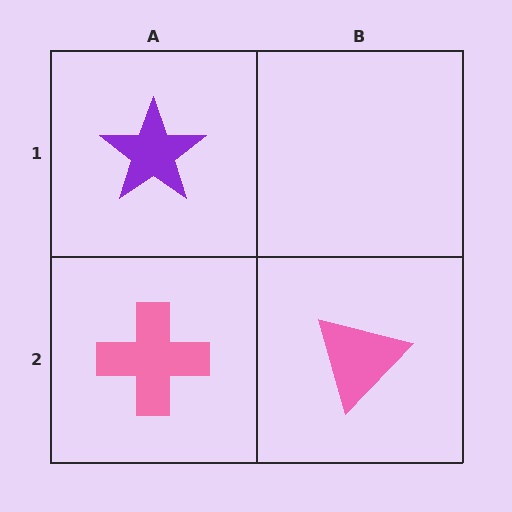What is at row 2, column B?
A pink triangle.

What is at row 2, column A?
A pink cross.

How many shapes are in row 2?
2 shapes.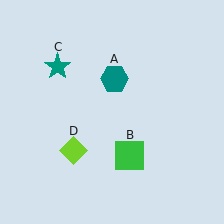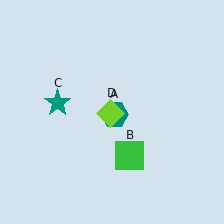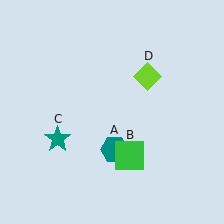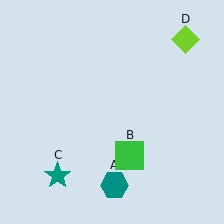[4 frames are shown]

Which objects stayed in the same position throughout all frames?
Green square (object B) remained stationary.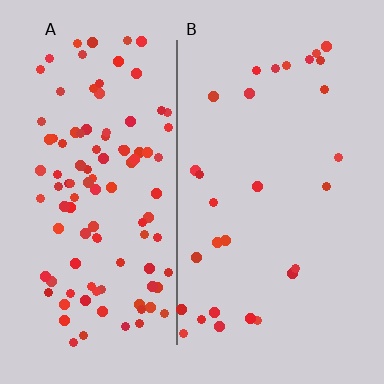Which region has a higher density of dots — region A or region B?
A (the left).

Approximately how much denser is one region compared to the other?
Approximately 3.8× — region A over region B.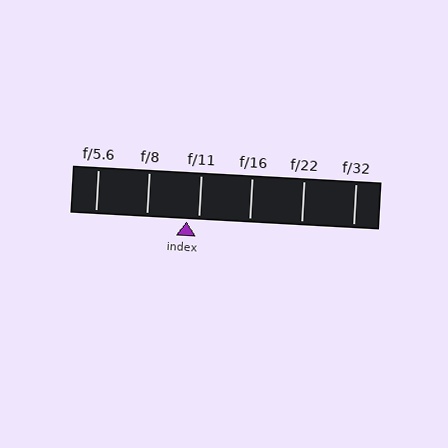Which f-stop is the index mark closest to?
The index mark is closest to f/11.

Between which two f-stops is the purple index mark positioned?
The index mark is between f/8 and f/11.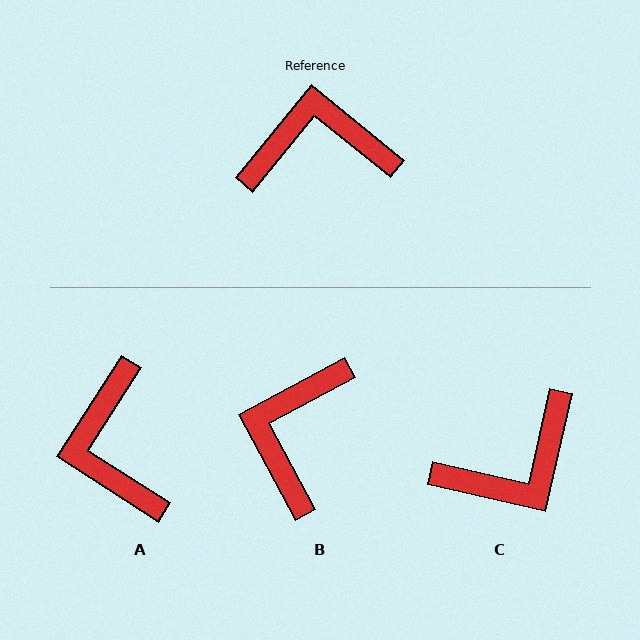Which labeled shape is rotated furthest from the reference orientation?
C, about 154 degrees away.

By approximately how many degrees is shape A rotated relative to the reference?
Approximately 96 degrees counter-clockwise.